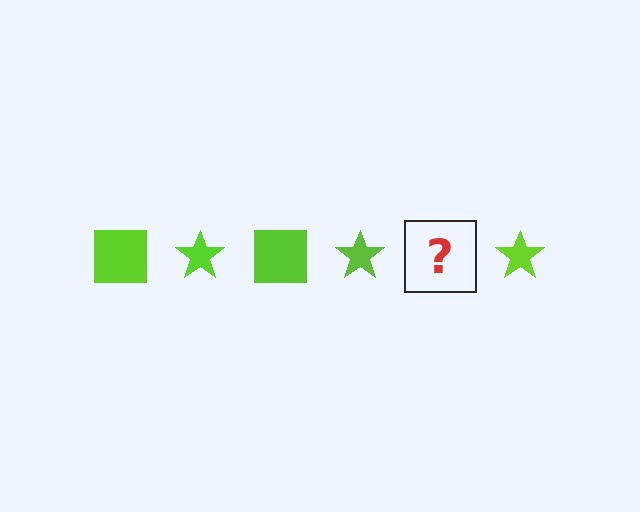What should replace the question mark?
The question mark should be replaced with a lime square.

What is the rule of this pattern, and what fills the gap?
The rule is that the pattern cycles through square, star shapes in lime. The gap should be filled with a lime square.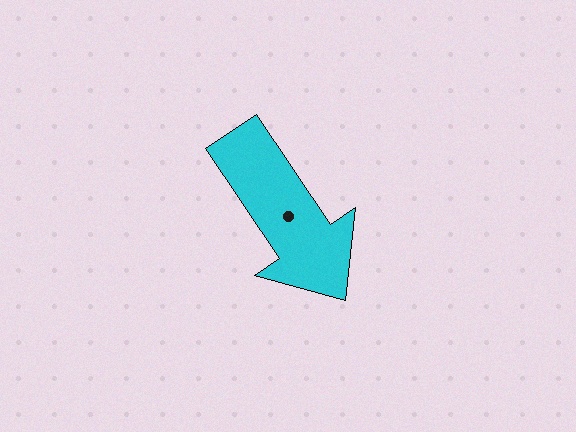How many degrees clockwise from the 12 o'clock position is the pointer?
Approximately 146 degrees.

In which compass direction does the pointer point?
Southeast.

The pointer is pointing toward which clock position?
Roughly 5 o'clock.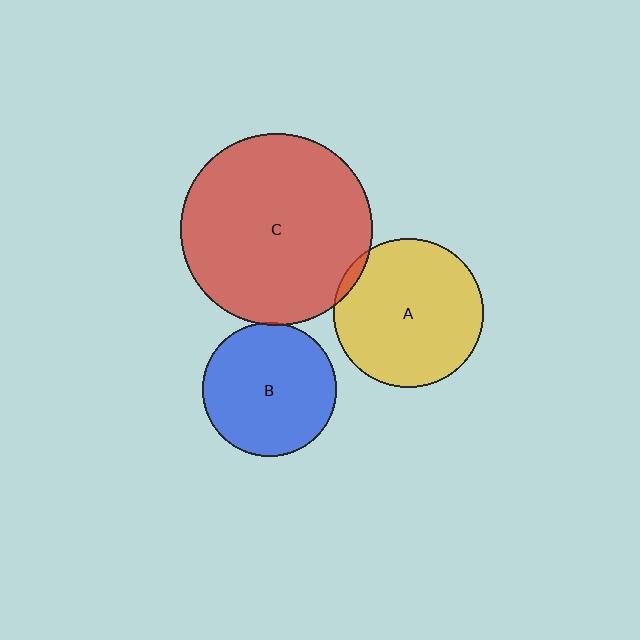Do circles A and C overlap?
Yes.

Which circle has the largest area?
Circle C (red).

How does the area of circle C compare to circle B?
Approximately 2.1 times.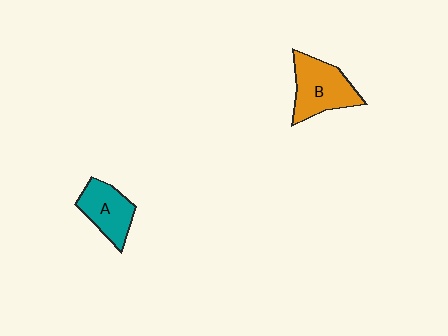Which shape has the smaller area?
Shape A (teal).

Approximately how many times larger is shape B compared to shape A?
Approximately 1.3 times.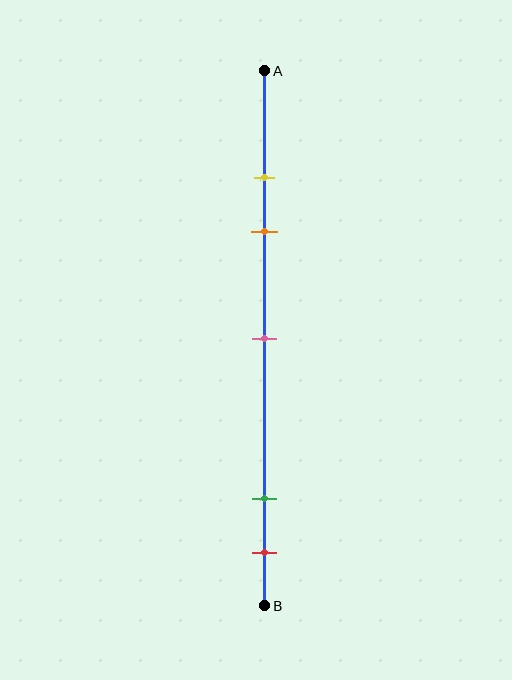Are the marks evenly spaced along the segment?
No, the marks are not evenly spaced.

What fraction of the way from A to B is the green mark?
The green mark is approximately 80% (0.8) of the way from A to B.